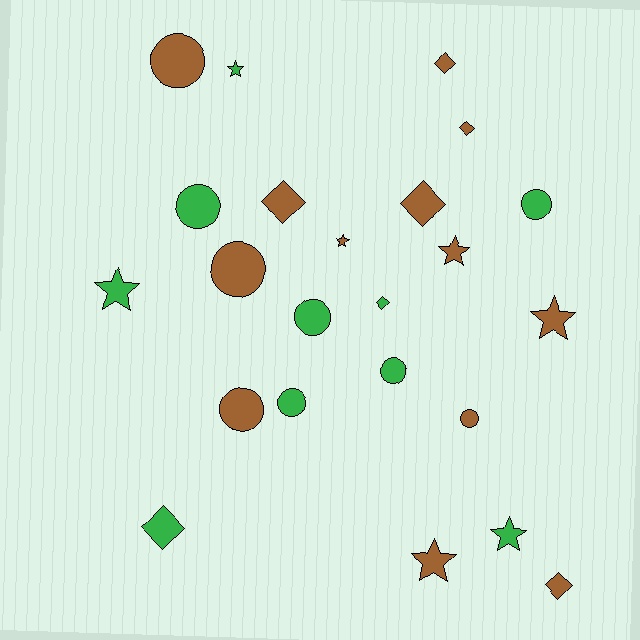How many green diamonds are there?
There are 2 green diamonds.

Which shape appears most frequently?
Circle, with 9 objects.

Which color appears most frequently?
Brown, with 13 objects.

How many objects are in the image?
There are 23 objects.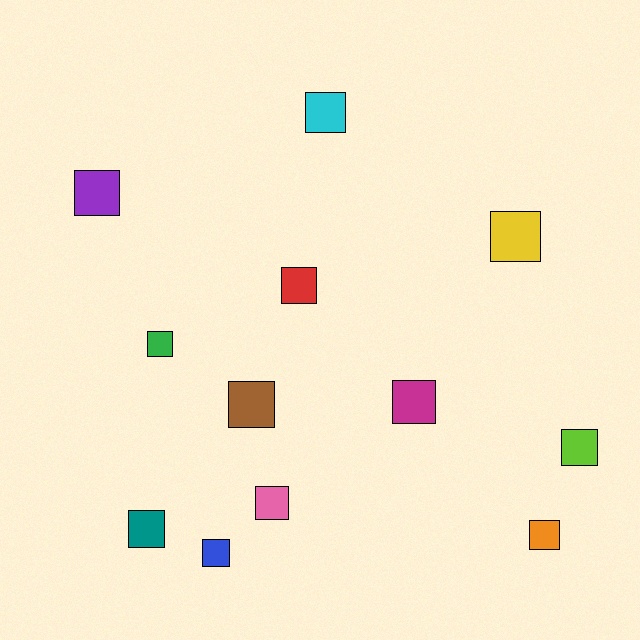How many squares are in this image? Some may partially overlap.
There are 12 squares.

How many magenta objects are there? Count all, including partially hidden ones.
There is 1 magenta object.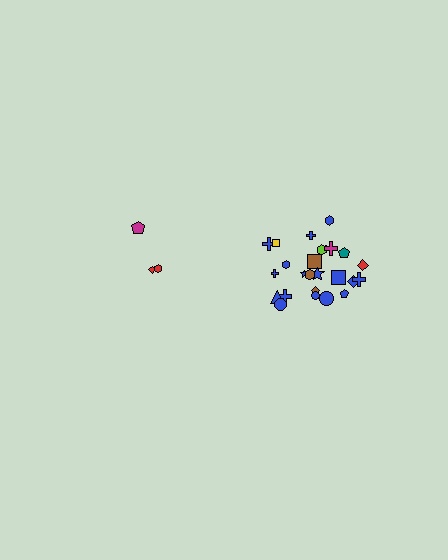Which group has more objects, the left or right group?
The right group.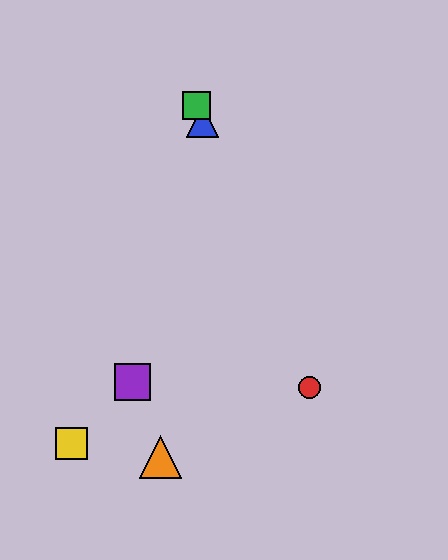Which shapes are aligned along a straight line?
The red circle, the blue triangle, the green square are aligned along a straight line.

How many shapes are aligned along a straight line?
3 shapes (the red circle, the blue triangle, the green square) are aligned along a straight line.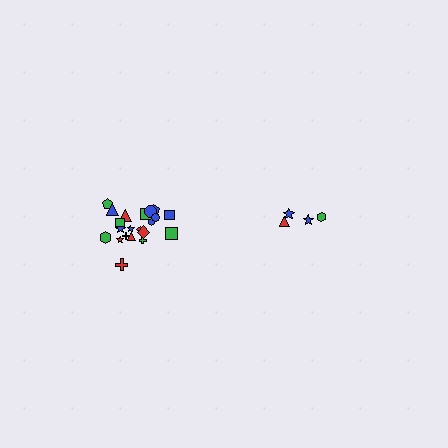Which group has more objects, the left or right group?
The left group.